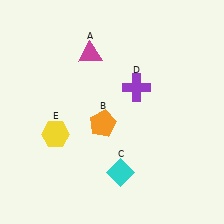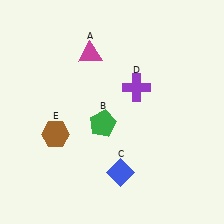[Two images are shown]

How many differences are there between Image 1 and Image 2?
There are 3 differences between the two images.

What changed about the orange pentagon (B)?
In Image 1, B is orange. In Image 2, it changed to green.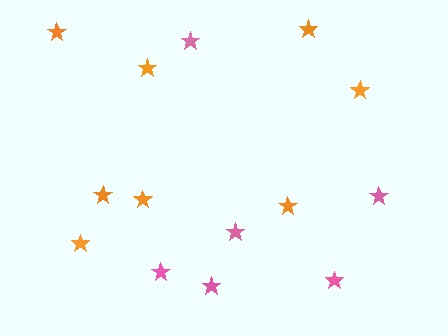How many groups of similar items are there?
There are 2 groups: one group of orange stars (8) and one group of pink stars (6).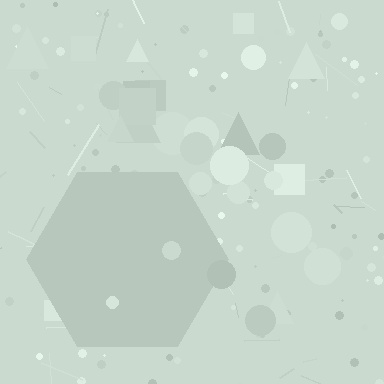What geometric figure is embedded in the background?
A hexagon is embedded in the background.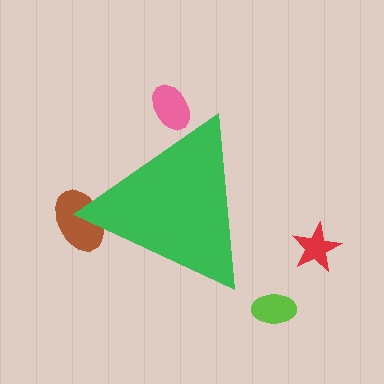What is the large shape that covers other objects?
A green triangle.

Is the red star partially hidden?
No, the red star is fully visible.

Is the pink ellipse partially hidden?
Yes, the pink ellipse is partially hidden behind the green triangle.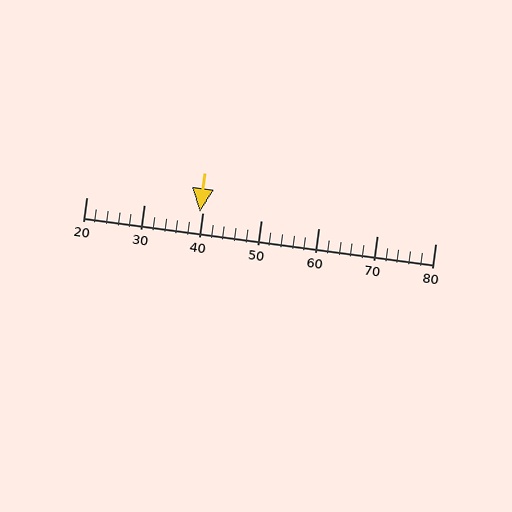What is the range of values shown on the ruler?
The ruler shows values from 20 to 80.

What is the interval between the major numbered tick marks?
The major tick marks are spaced 10 units apart.